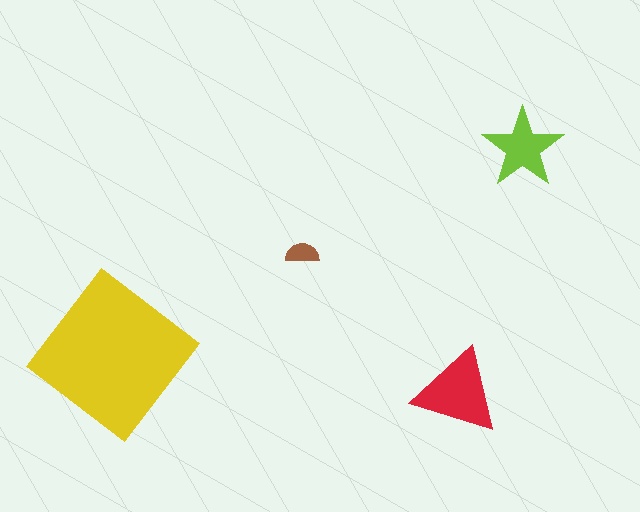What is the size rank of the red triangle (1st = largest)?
2nd.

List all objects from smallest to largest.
The brown semicircle, the lime star, the red triangle, the yellow diamond.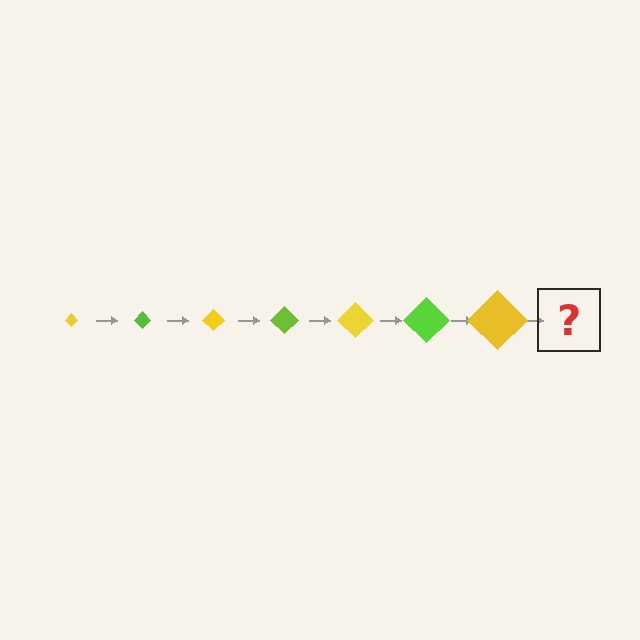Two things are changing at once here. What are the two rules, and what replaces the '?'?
The two rules are that the diamond grows larger each step and the color cycles through yellow and lime. The '?' should be a lime diamond, larger than the previous one.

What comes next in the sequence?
The next element should be a lime diamond, larger than the previous one.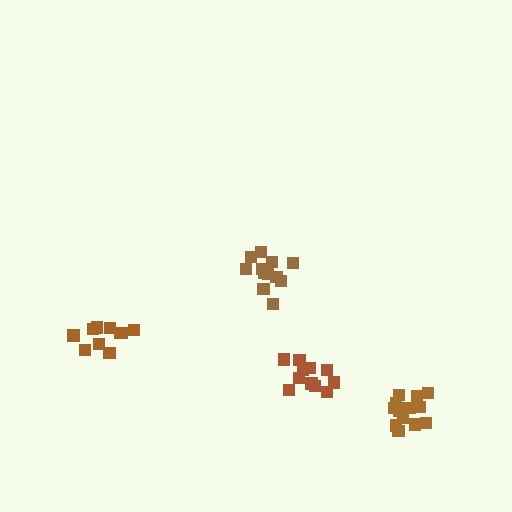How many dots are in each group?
Group 1: 12 dots, Group 2: 10 dots, Group 3: 11 dots, Group 4: 14 dots (47 total).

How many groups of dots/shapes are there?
There are 4 groups.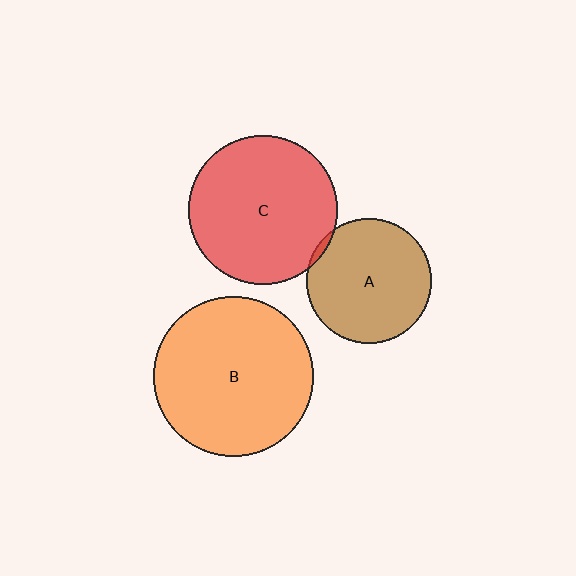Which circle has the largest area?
Circle B (orange).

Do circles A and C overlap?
Yes.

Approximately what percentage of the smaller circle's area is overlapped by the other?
Approximately 5%.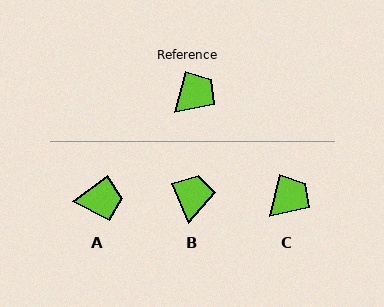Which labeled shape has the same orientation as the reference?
C.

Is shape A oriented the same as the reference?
No, it is off by about 39 degrees.